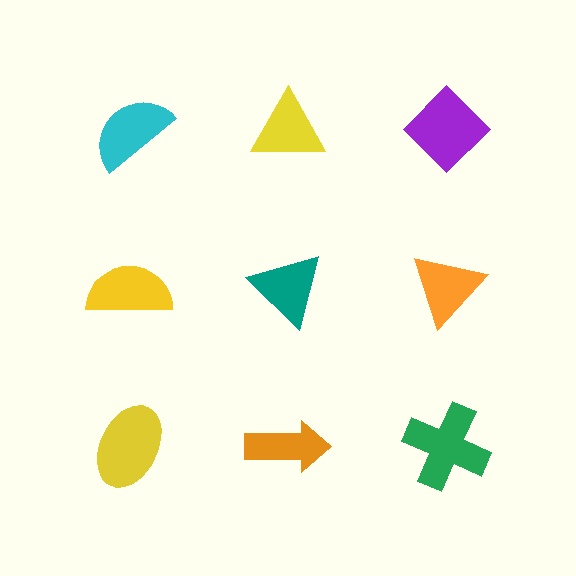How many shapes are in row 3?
3 shapes.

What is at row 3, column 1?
A yellow ellipse.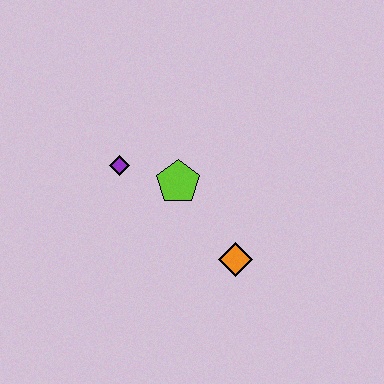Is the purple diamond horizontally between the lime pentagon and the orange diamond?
No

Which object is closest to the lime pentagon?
The purple diamond is closest to the lime pentagon.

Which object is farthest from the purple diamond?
The orange diamond is farthest from the purple diamond.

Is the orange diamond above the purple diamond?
No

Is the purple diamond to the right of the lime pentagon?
No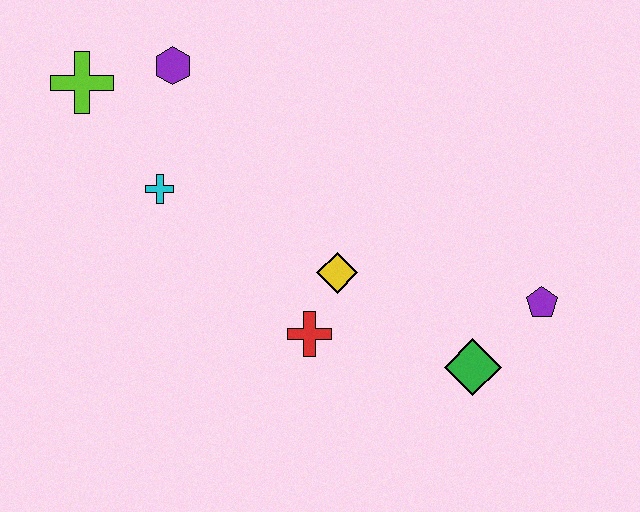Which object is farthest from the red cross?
The lime cross is farthest from the red cross.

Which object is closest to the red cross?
The yellow diamond is closest to the red cross.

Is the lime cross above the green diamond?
Yes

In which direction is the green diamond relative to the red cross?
The green diamond is to the right of the red cross.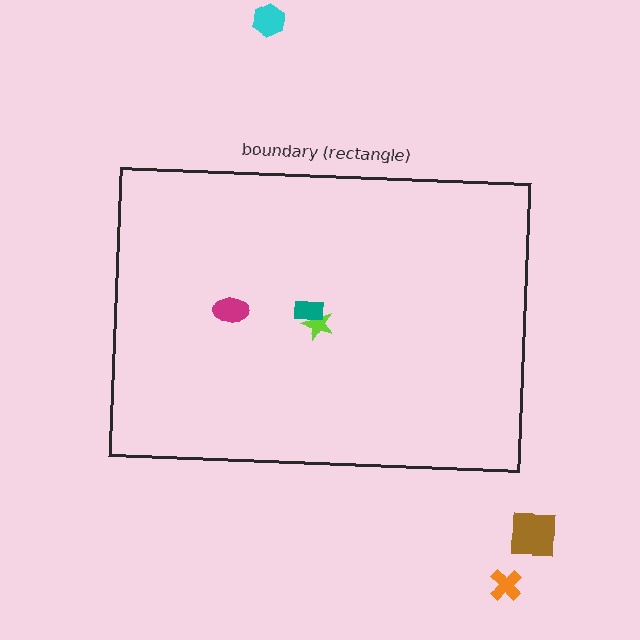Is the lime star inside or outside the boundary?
Inside.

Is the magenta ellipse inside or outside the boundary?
Inside.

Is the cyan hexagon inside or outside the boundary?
Outside.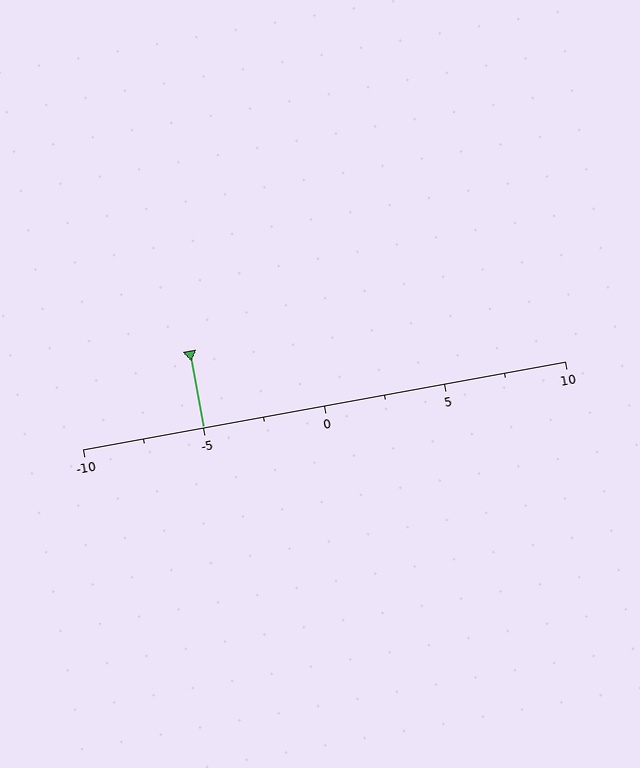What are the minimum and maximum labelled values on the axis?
The axis runs from -10 to 10.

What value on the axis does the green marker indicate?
The marker indicates approximately -5.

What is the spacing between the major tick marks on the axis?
The major ticks are spaced 5 apart.